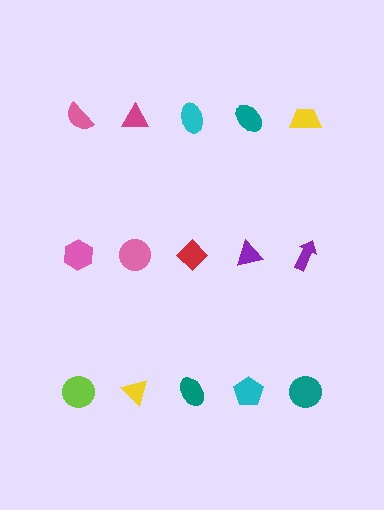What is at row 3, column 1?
A lime circle.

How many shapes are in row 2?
5 shapes.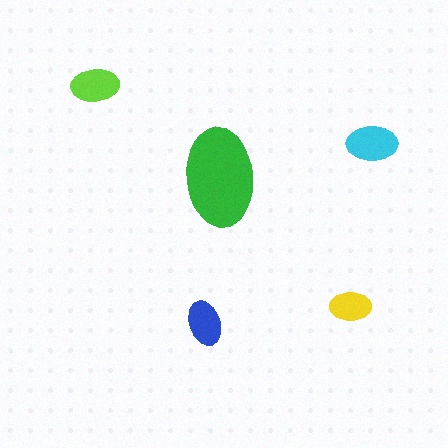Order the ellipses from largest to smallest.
the green one, the cyan one, the lime one, the blue one, the yellow one.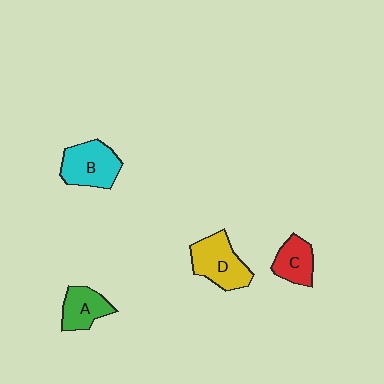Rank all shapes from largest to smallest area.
From largest to smallest: D (yellow), B (cyan), A (green), C (red).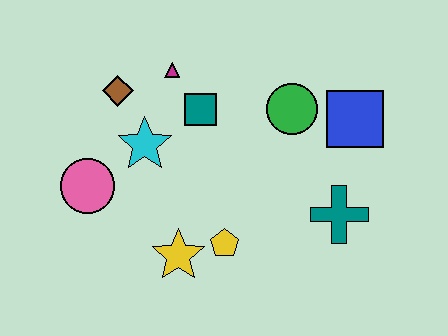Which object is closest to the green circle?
The blue square is closest to the green circle.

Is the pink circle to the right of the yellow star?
No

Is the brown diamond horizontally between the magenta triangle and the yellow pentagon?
No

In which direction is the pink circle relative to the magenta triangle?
The pink circle is below the magenta triangle.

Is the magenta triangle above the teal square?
Yes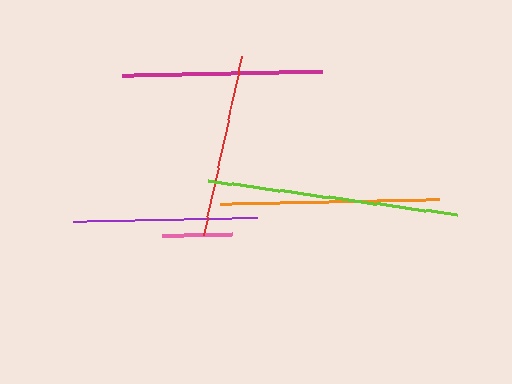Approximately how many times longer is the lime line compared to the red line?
The lime line is approximately 1.4 times the length of the red line.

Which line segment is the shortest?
The pink line is the shortest at approximately 69 pixels.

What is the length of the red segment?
The red segment is approximately 183 pixels long.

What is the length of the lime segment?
The lime segment is approximately 251 pixels long.